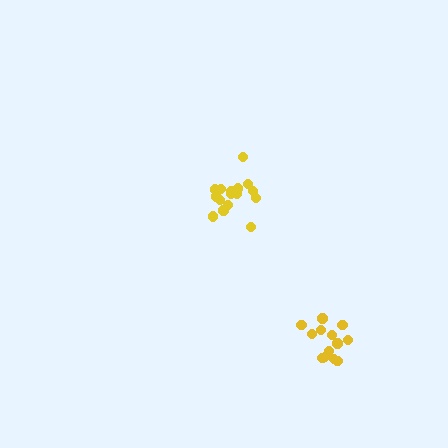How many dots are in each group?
Group 1: 16 dots, Group 2: 13 dots (29 total).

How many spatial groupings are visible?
There are 2 spatial groupings.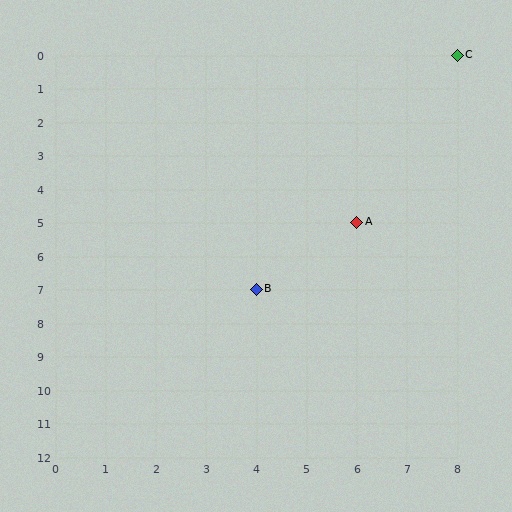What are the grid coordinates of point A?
Point A is at grid coordinates (6, 5).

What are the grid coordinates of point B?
Point B is at grid coordinates (4, 7).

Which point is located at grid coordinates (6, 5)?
Point A is at (6, 5).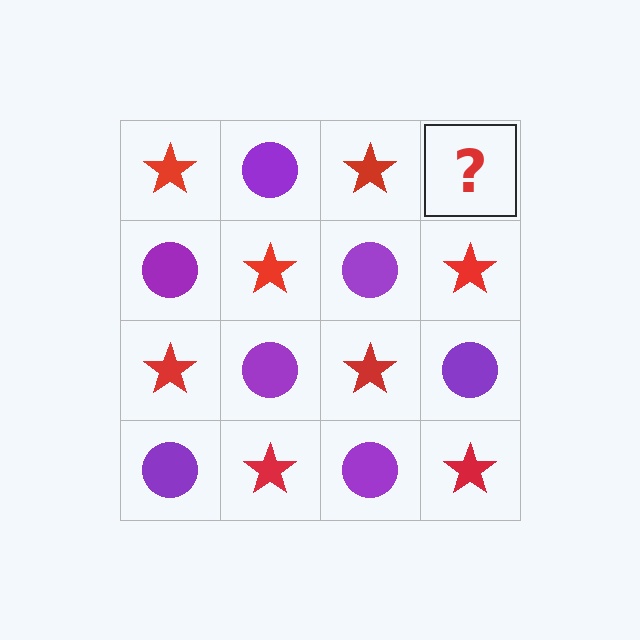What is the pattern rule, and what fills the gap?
The rule is that it alternates red star and purple circle in a checkerboard pattern. The gap should be filled with a purple circle.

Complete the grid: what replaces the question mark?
The question mark should be replaced with a purple circle.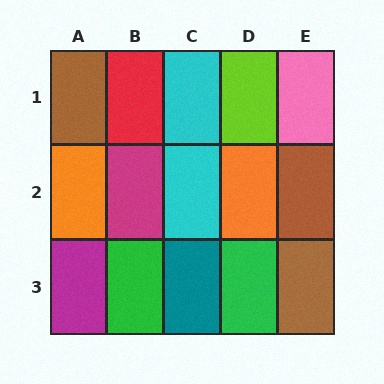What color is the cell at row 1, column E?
Pink.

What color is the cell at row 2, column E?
Brown.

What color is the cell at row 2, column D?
Orange.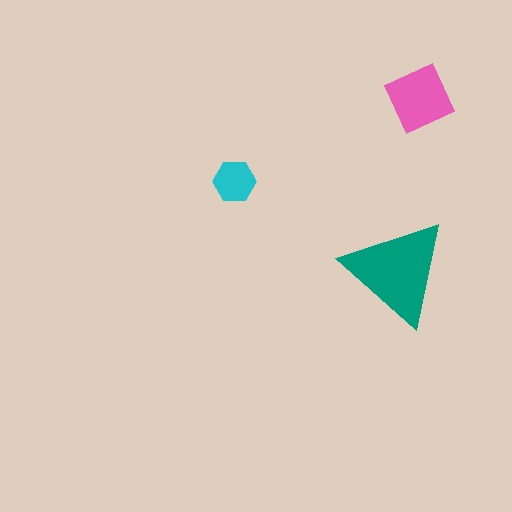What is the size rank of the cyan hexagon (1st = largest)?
3rd.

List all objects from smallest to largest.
The cyan hexagon, the pink diamond, the teal triangle.